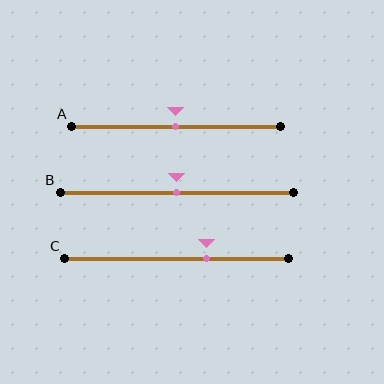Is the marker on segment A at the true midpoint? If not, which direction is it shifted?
Yes, the marker on segment A is at the true midpoint.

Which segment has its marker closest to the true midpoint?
Segment A has its marker closest to the true midpoint.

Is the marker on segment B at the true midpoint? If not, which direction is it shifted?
Yes, the marker on segment B is at the true midpoint.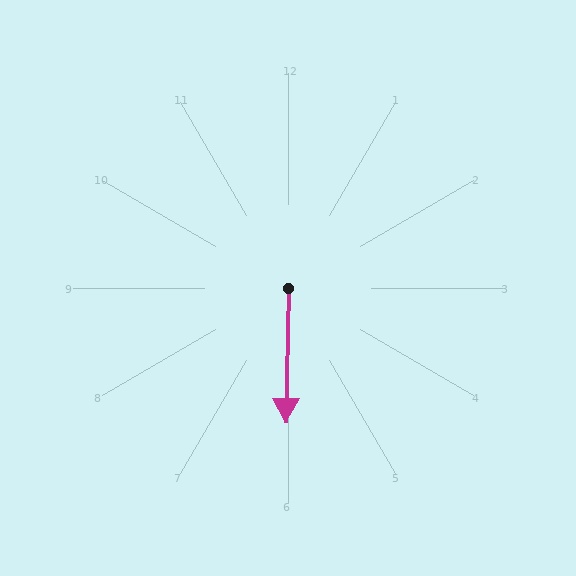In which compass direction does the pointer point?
South.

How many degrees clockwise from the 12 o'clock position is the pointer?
Approximately 181 degrees.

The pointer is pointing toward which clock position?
Roughly 6 o'clock.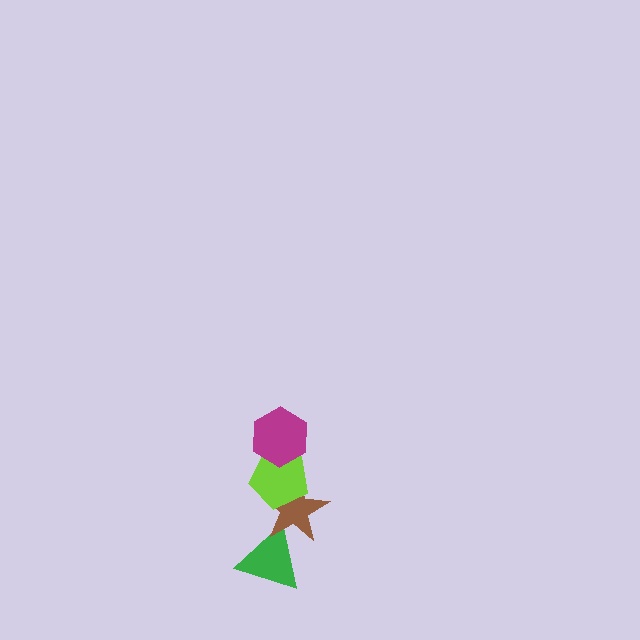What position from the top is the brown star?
The brown star is 3rd from the top.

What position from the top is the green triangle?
The green triangle is 4th from the top.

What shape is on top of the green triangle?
The brown star is on top of the green triangle.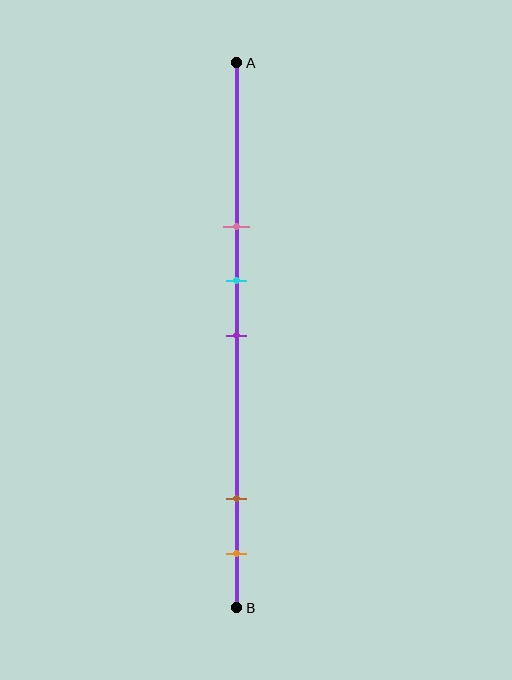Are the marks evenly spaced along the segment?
No, the marks are not evenly spaced.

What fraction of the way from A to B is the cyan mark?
The cyan mark is approximately 40% (0.4) of the way from A to B.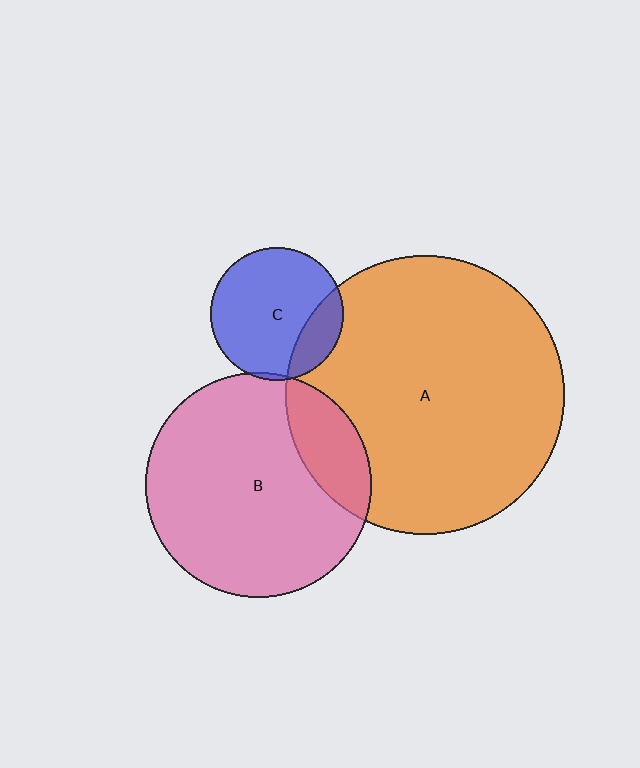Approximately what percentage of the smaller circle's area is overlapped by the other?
Approximately 5%.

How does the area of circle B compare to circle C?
Approximately 2.9 times.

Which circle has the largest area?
Circle A (orange).